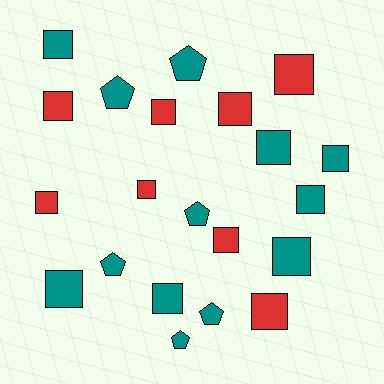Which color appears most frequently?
Teal, with 13 objects.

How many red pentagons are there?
There are no red pentagons.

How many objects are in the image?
There are 21 objects.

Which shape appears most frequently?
Square, with 15 objects.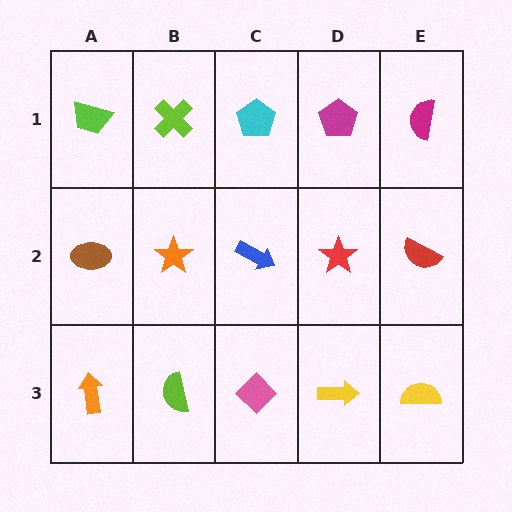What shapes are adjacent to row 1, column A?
A brown ellipse (row 2, column A), a lime cross (row 1, column B).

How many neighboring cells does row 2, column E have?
3.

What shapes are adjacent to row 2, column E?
A magenta semicircle (row 1, column E), a yellow semicircle (row 3, column E), a red star (row 2, column D).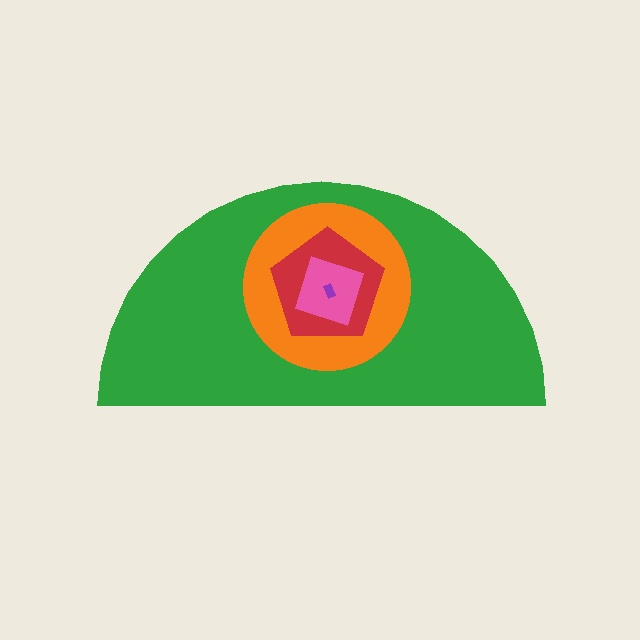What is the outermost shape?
The green semicircle.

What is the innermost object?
The purple rectangle.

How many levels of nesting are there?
5.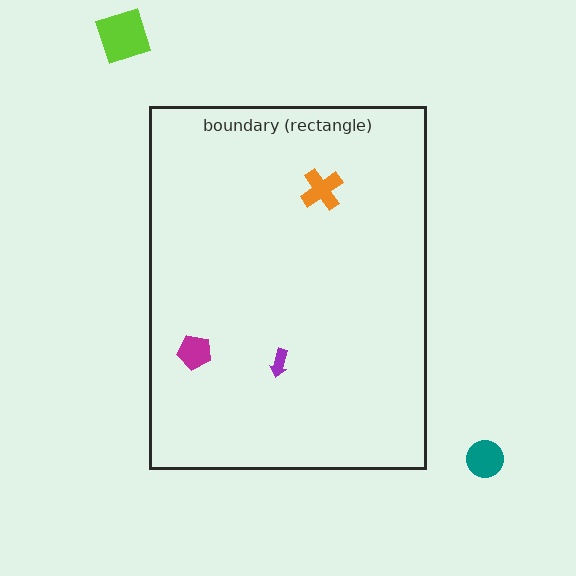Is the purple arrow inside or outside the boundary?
Inside.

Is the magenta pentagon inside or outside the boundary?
Inside.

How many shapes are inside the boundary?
3 inside, 2 outside.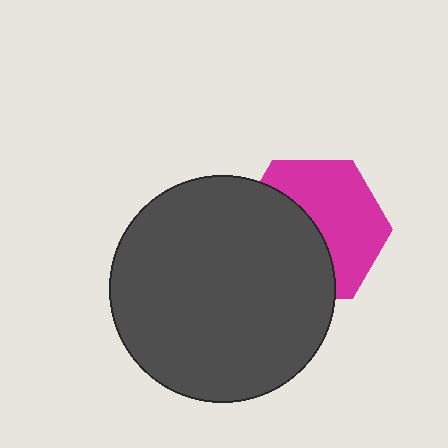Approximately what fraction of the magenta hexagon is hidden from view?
Roughly 47% of the magenta hexagon is hidden behind the dark gray circle.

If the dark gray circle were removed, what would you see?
You would see the complete magenta hexagon.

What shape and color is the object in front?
The object in front is a dark gray circle.